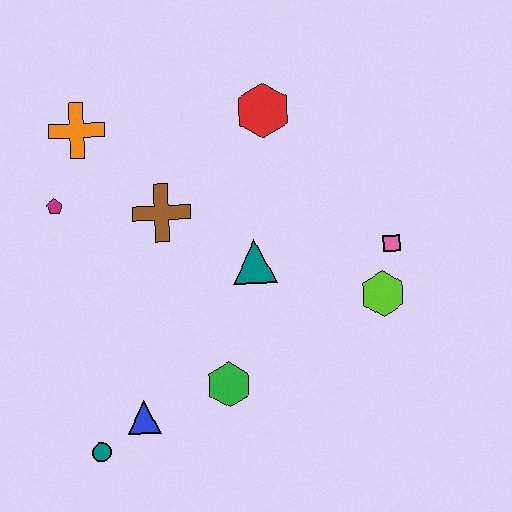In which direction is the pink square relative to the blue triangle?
The pink square is to the right of the blue triangle.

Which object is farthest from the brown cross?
The teal circle is farthest from the brown cross.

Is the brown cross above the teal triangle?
Yes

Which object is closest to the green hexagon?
The blue triangle is closest to the green hexagon.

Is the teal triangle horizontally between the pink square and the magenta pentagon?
Yes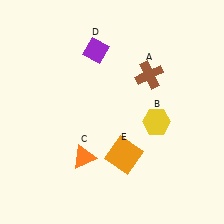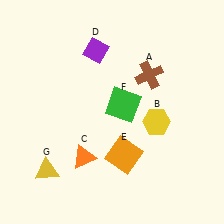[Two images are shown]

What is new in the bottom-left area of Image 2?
A yellow triangle (G) was added in the bottom-left area of Image 2.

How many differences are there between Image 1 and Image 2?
There are 2 differences between the two images.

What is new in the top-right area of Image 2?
A green square (F) was added in the top-right area of Image 2.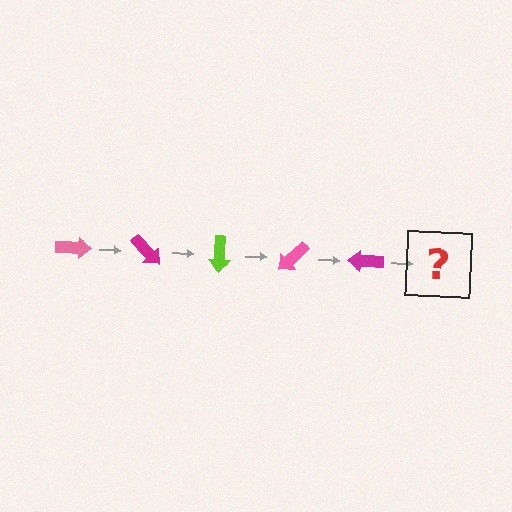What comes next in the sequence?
The next element should be a lime arrow, rotated 225 degrees from the start.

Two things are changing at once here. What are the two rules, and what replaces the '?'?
The two rules are that it rotates 45 degrees each step and the color cycles through pink, magenta, and lime. The '?' should be a lime arrow, rotated 225 degrees from the start.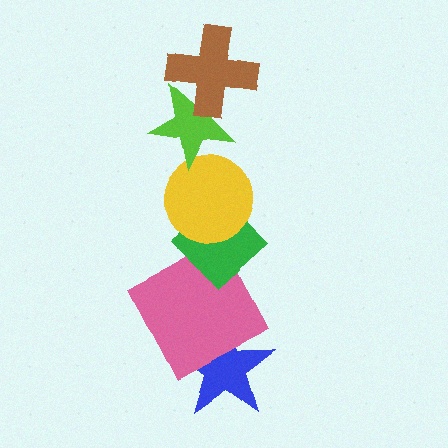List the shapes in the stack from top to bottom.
From top to bottom: the brown cross, the lime star, the yellow circle, the green diamond, the pink square, the blue star.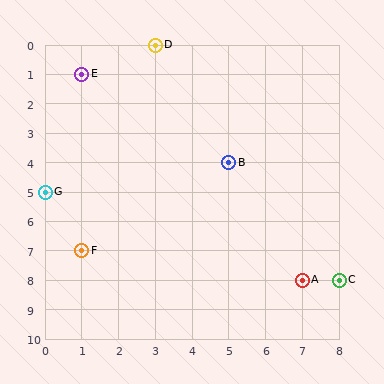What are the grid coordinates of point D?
Point D is at grid coordinates (3, 0).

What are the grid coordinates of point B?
Point B is at grid coordinates (5, 4).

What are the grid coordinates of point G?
Point G is at grid coordinates (0, 5).